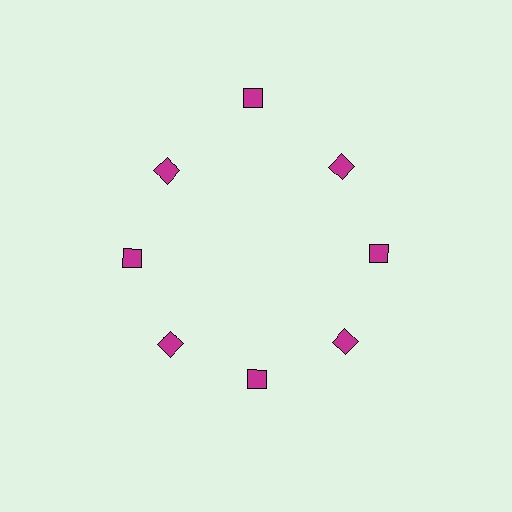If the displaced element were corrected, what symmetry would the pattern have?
It would have 8-fold rotational symmetry — the pattern would map onto itself every 45 degrees.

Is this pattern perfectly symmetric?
No. The 8 magenta diamonds are arranged in a ring, but one element near the 12 o'clock position is pushed outward from the center, breaking the 8-fold rotational symmetry.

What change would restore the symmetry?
The symmetry would be restored by moving it inward, back onto the ring so that all 8 diamonds sit at equal angles and equal distance from the center.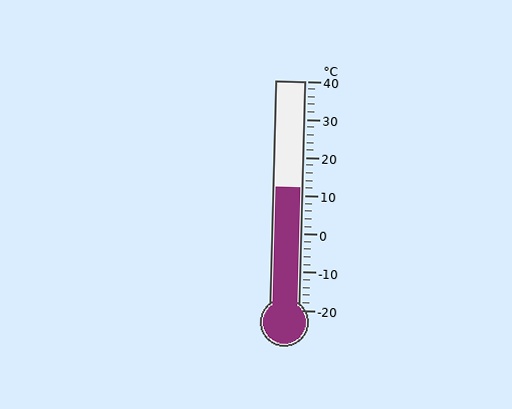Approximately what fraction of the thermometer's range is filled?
The thermometer is filled to approximately 55% of its range.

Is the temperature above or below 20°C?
The temperature is below 20°C.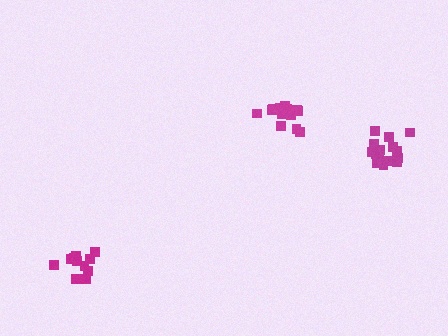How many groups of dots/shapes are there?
There are 3 groups.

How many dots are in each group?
Group 1: 14 dots, Group 2: 16 dots, Group 3: 17 dots (47 total).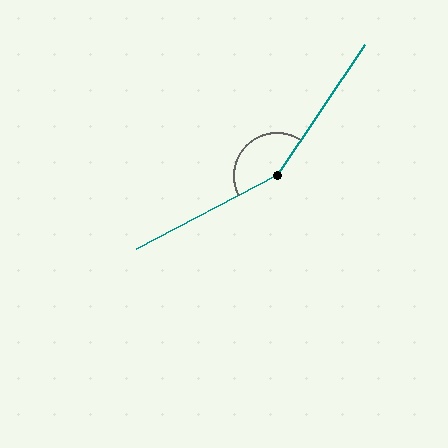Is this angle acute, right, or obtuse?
It is obtuse.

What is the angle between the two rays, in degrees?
Approximately 151 degrees.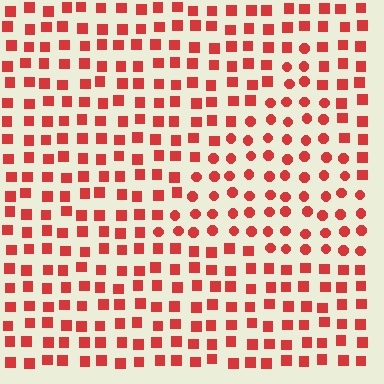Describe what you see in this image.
The image is filled with small red elements arranged in a uniform grid. A triangle-shaped region contains circles, while the surrounding area contains squares. The boundary is defined purely by the change in element shape.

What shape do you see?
I see a triangle.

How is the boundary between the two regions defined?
The boundary is defined by a change in element shape: circles inside vs. squares outside. All elements share the same color and spacing.